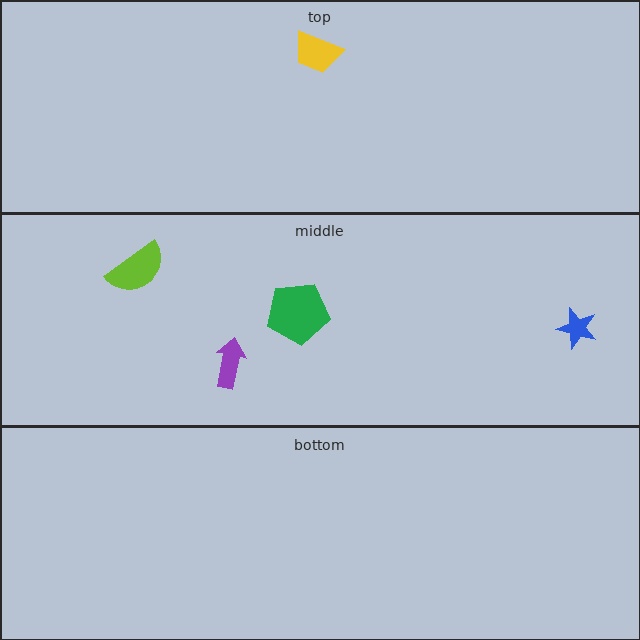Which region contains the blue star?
The middle region.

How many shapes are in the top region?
1.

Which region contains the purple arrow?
The middle region.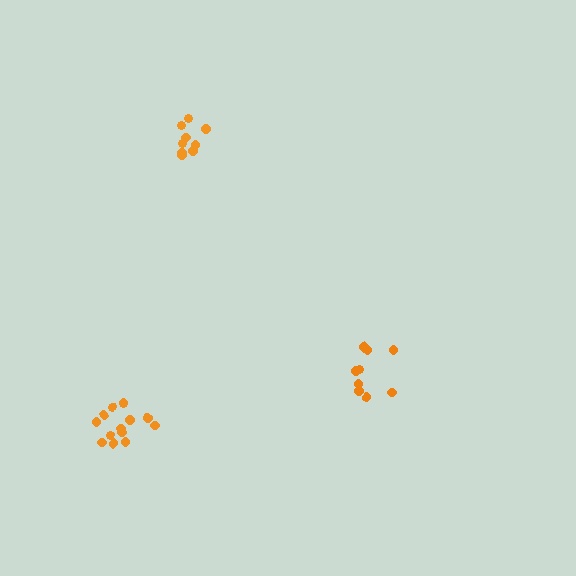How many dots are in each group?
Group 1: 9 dots, Group 2: 9 dots, Group 3: 14 dots (32 total).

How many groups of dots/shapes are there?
There are 3 groups.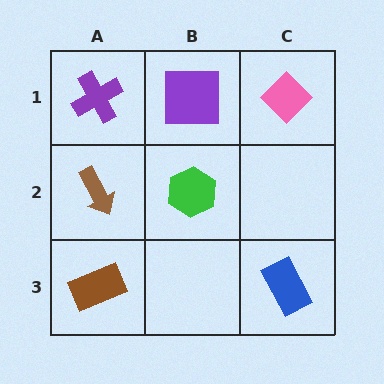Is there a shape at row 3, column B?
No, that cell is empty.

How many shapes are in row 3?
2 shapes.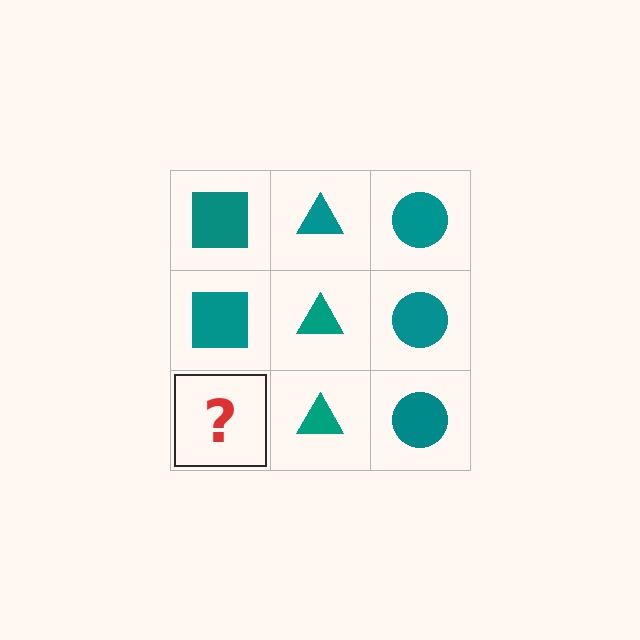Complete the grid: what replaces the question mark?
The question mark should be replaced with a teal square.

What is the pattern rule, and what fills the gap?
The rule is that each column has a consistent shape. The gap should be filled with a teal square.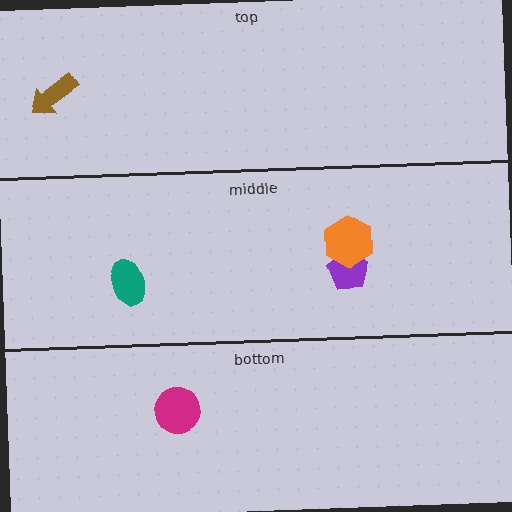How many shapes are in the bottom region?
1.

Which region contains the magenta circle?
The bottom region.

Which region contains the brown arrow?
The top region.